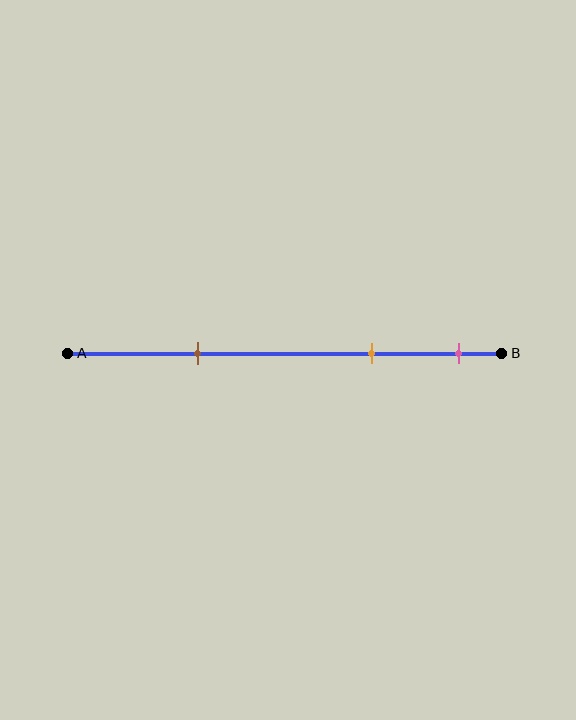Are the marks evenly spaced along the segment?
No, the marks are not evenly spaced.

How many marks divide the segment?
There are 3 marks dividing the segment.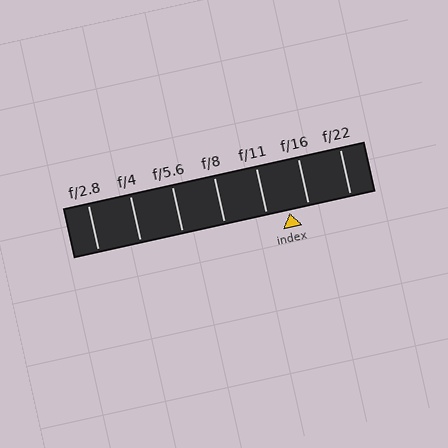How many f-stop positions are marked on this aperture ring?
There are 7 f-stop positions marked.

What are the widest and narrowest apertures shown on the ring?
The widest aperture shown is f/2.8 and the narrowest is f/22.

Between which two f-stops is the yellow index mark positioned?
The index mark is between f/11 and f/16.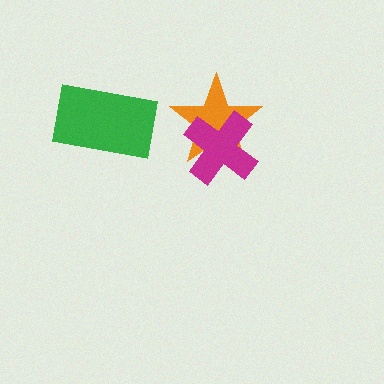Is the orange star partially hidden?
Yes, it is partially covered by another shape.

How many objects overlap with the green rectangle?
0 objects overlap with the green rectangle.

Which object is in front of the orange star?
The magenta cross is in front of the orange star.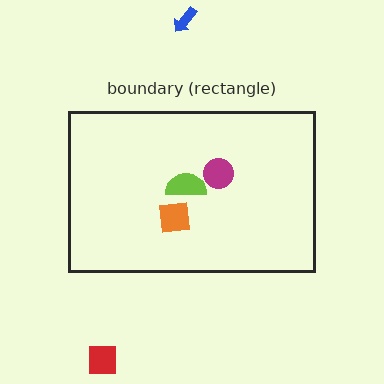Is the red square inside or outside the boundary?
Outside.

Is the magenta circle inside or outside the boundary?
Inside.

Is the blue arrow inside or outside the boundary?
Outside.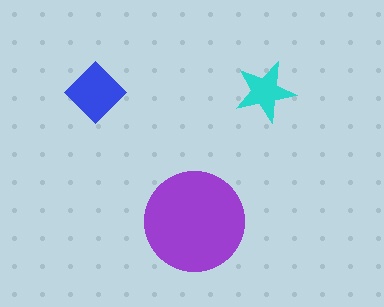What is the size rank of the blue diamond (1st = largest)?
2nd.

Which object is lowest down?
The purple circle is bottommost.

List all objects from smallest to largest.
The cyan star, the blue diamond, the purple circle.